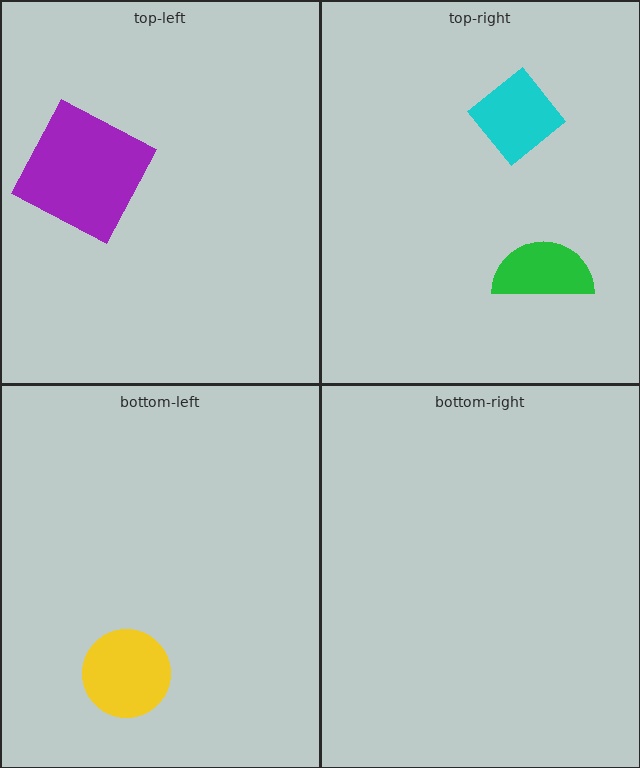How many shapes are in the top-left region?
1.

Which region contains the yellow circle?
The bottom-left region.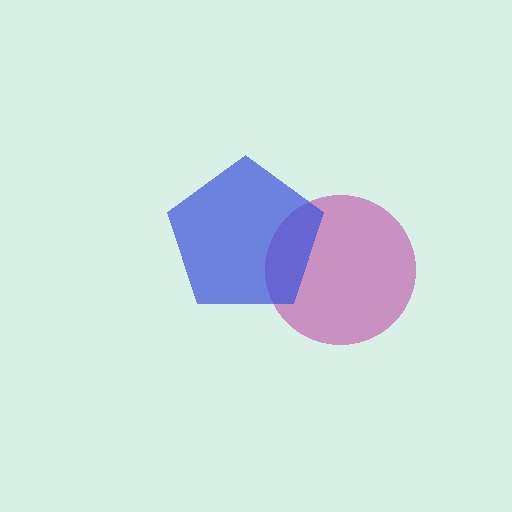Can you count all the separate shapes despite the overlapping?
Yes, there are 2 separate shapes.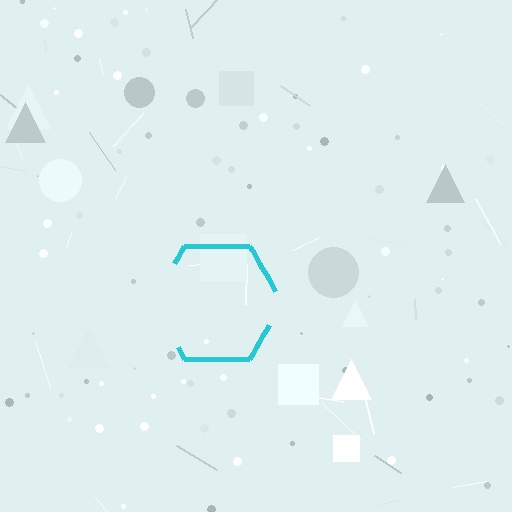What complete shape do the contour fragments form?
The contour fragments form a hexagon.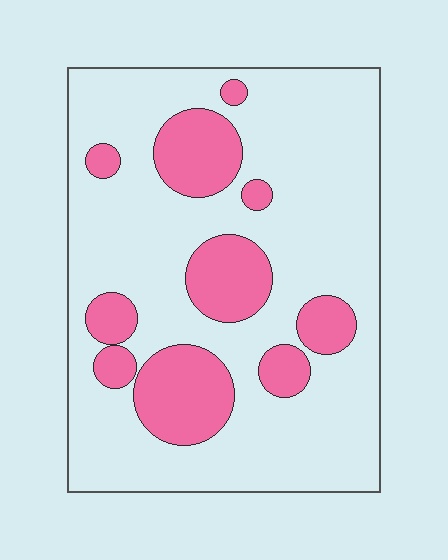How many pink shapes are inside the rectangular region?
10.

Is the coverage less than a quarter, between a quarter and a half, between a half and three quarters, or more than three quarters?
Less than a quarter.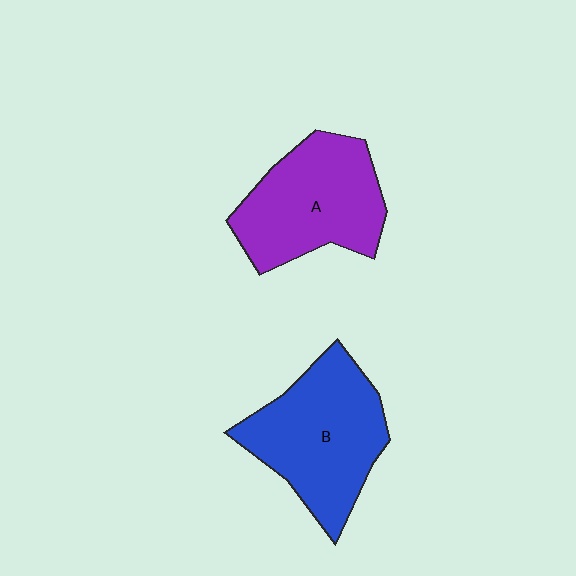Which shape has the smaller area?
Shape A (purple).